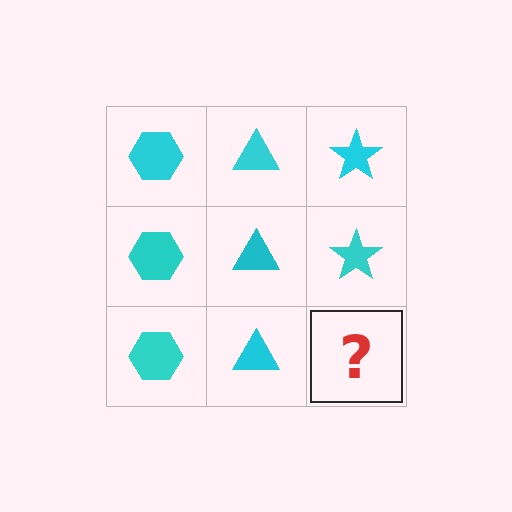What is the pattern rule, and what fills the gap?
The rule is that each column has a consistent shape. The gap should be filled with a cyan star.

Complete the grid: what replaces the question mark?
The question mark should be replaced with a cyan star.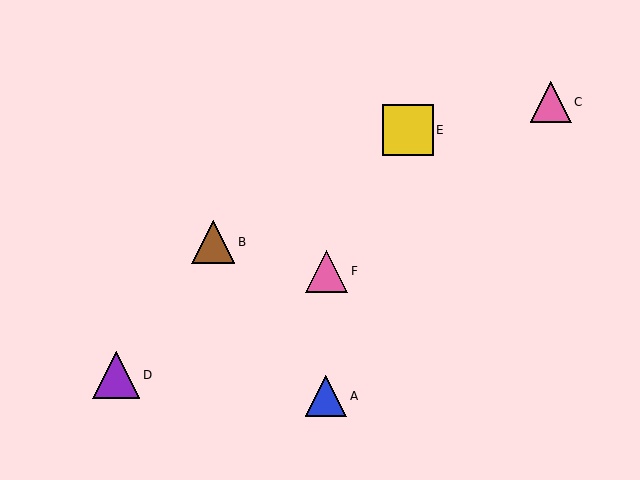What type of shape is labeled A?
Shape A is a blue triangle.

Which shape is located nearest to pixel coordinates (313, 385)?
The blue triangle (labeled A) at (326, 396) is nearest to that location.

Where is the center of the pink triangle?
The center of the pink triangle is at (327, 271).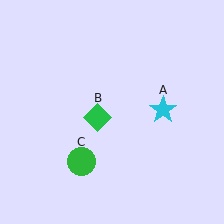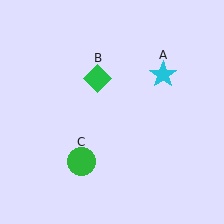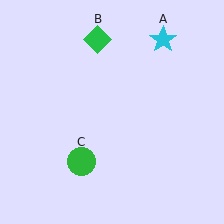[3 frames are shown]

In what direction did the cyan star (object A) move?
The cyan star (object A) moved up.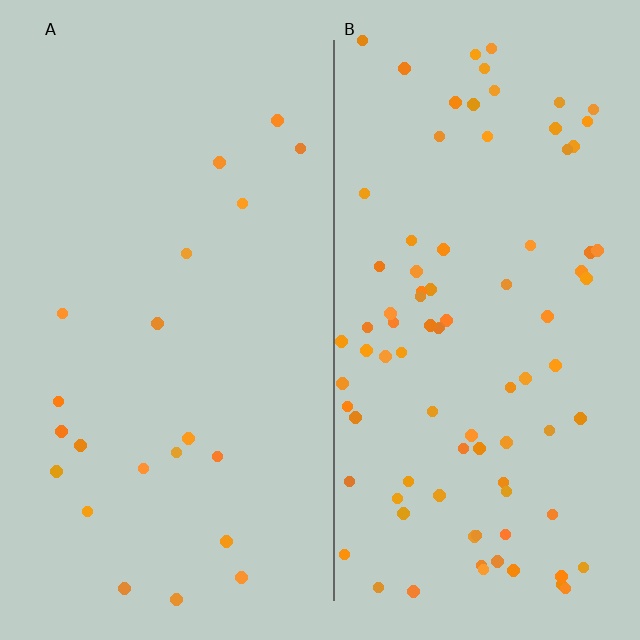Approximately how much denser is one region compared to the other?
Approximately 4.3× — region B over region A.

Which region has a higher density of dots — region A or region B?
B (the right).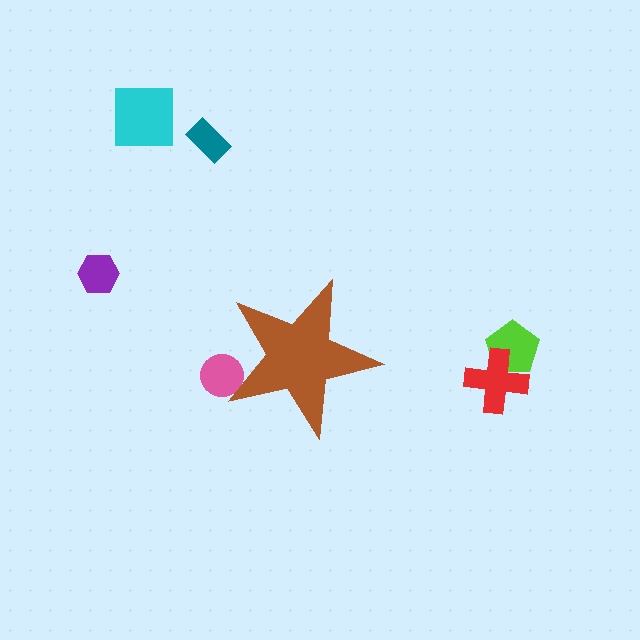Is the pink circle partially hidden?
Yes, the pink circle is partially hidden behind the brown star.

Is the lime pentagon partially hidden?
No, the lime pentagon is fully visible.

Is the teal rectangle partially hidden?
No, the teal rectangle is fully visible.